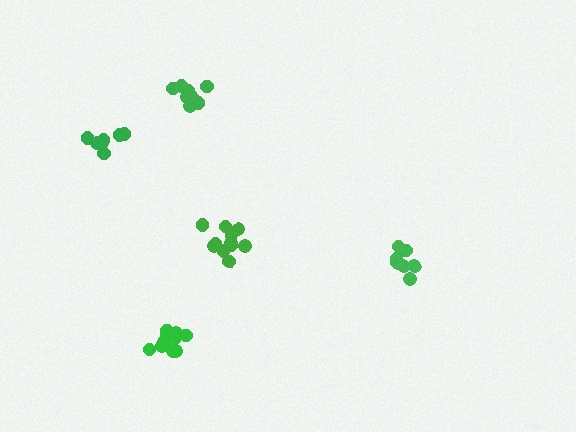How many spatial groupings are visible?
There are 5 spatial groupings.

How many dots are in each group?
Group 1: 11 dots, Group 2: 7 dots, Group 3: 7 dots, Group 4: 12 dots, Group 5: 9 dots (46 total).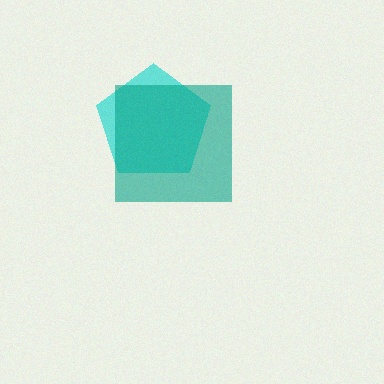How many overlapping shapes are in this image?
There are 2 overlapping shapes in the image.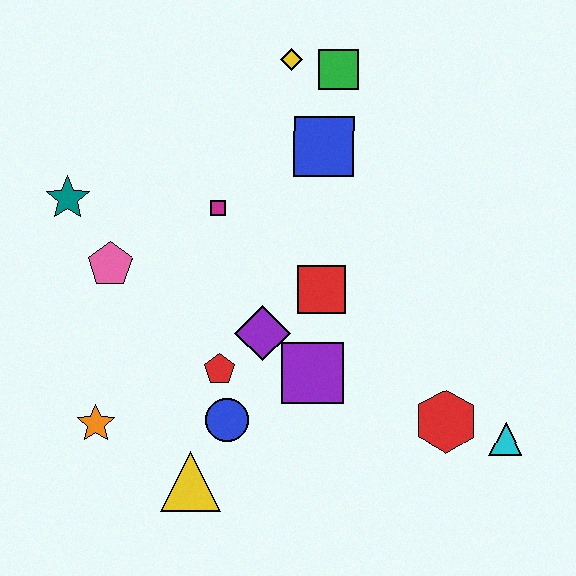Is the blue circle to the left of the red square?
Yes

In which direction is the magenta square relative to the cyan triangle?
The magenta square is to the left of the cyan triangle.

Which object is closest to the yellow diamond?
The green square is closest to the yellow diamond.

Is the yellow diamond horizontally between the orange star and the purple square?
Yes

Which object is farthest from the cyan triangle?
The teal star is farthest from the cyan triangle.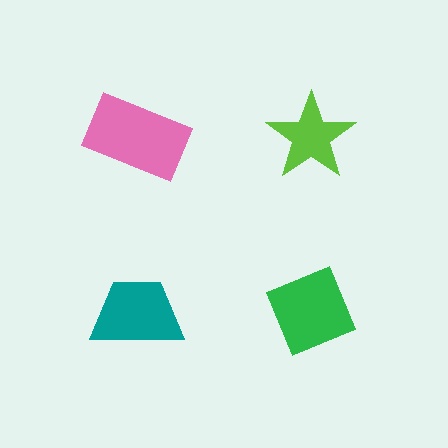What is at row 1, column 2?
A lime star.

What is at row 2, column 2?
A green diamond.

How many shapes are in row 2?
2 shapes.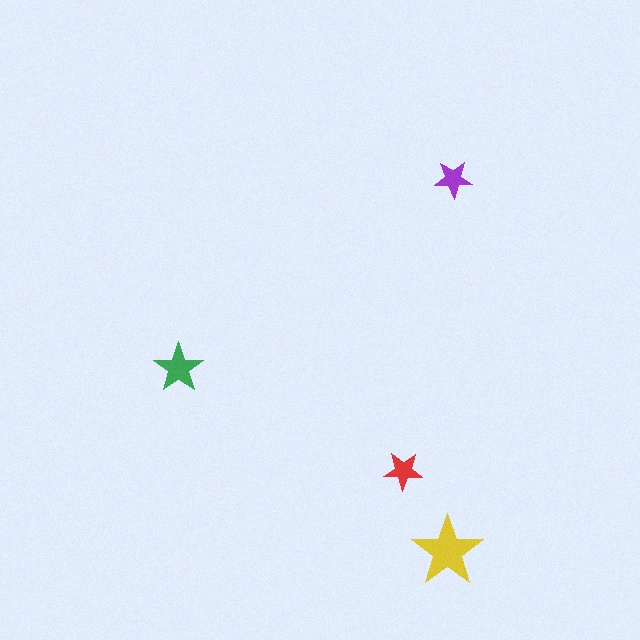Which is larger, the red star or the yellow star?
The yellow one.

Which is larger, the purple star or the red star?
The red one.